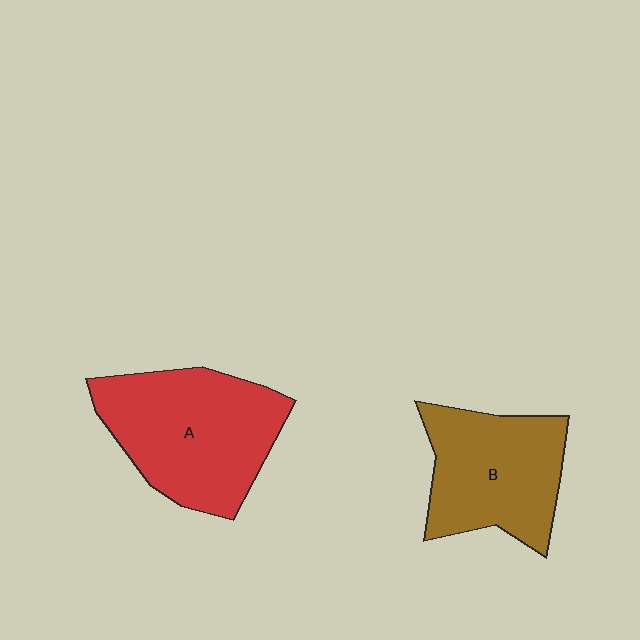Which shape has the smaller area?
Shape B (brown).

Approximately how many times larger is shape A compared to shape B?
Approximately 1.2 times.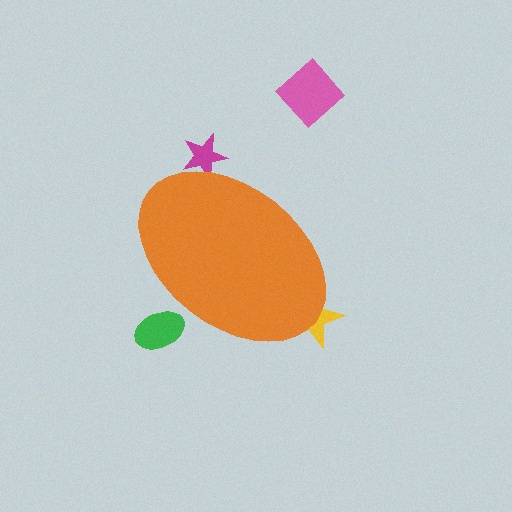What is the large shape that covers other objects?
An orange ellipse.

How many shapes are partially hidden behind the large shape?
3 shapes are partially hidden.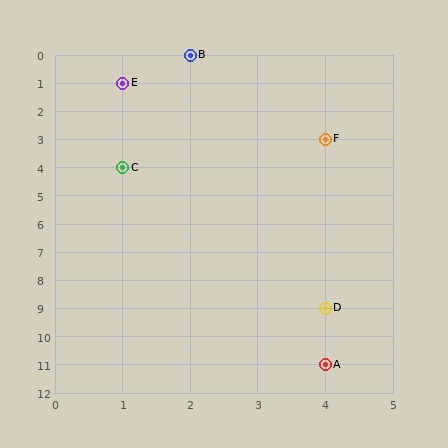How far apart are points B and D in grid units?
Points B and D are 2 columns and 9 rows apart (about 9.2 grid units diagonally).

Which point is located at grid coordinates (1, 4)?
Point C is at (1, 4).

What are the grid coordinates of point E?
Point E is at grid coordinates (1, 1).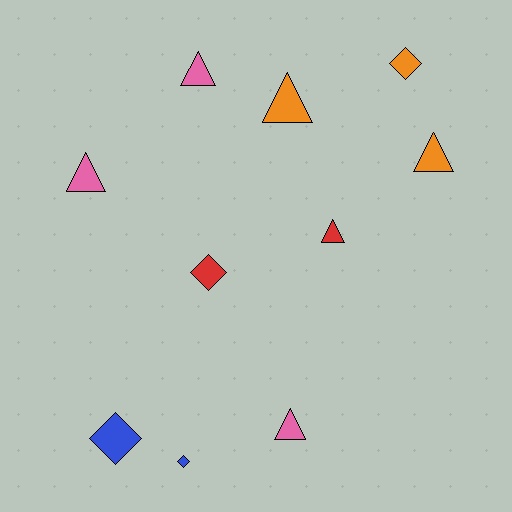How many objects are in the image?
There are 10 objects.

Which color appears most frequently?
Orange, with 3 objects.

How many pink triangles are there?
There are 3 pink triangles.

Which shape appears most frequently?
Triangle, with 6 objects.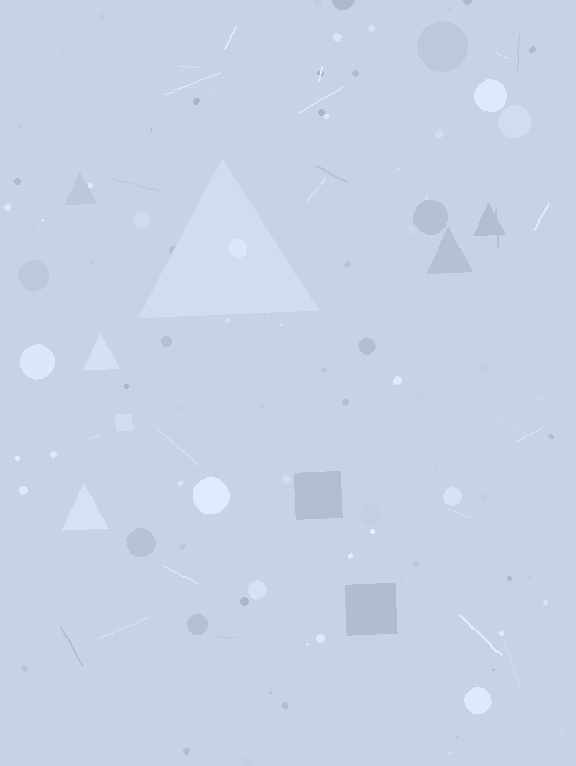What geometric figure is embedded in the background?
A triangle is embedded in the background.